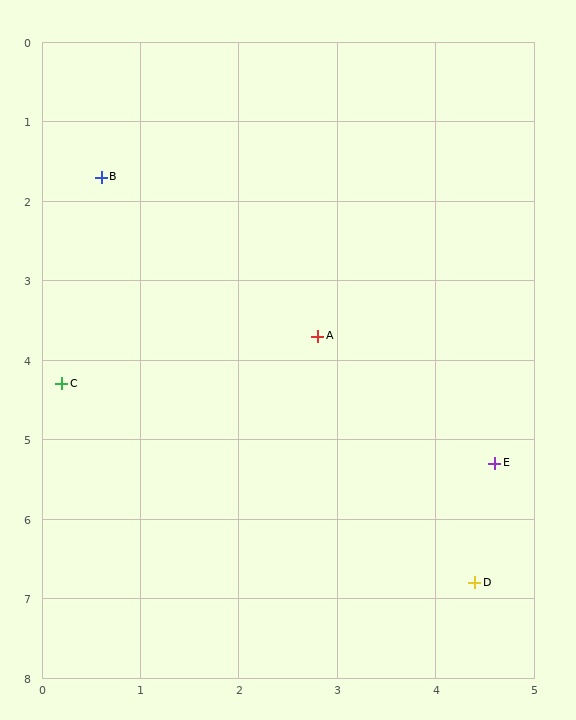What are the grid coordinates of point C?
Point C is at approximately (0.2, 4.3).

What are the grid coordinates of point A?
Point A is at approximately (2.8, 3.7).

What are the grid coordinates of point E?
Point E is at approximately (4.6, 5.3).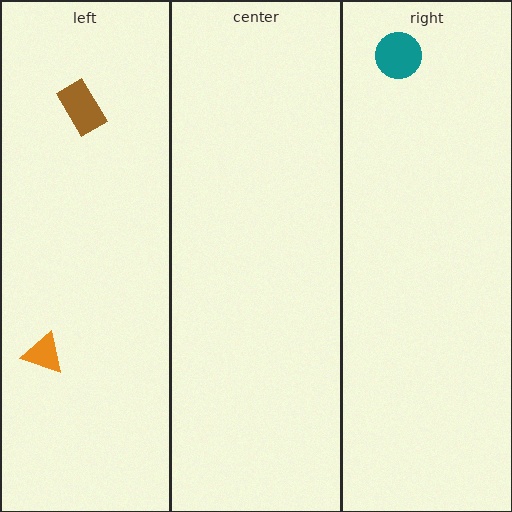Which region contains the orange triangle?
The left region.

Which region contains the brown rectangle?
The left region.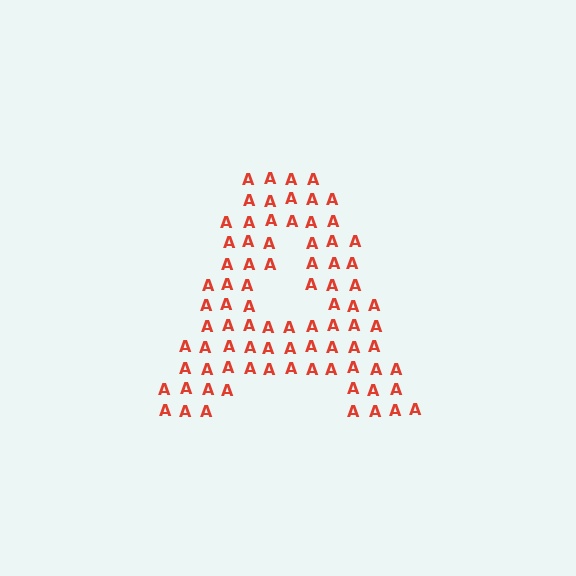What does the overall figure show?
The overall figure shows the letter A.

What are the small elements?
The small elements are letter A's.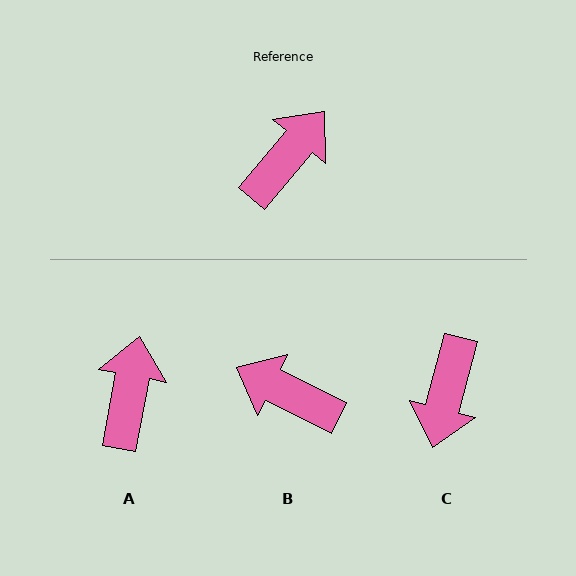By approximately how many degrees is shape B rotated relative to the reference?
Approximately 104 degrees counter-clockwise.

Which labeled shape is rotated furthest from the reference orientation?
C, about 154 degrees away.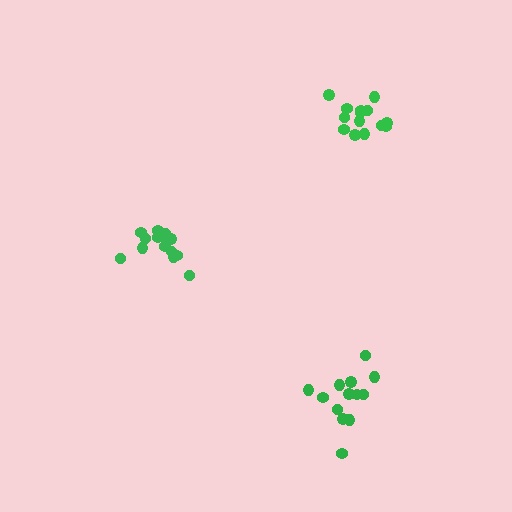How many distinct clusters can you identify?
There are 3 distinct clusters.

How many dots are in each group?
Group 1: 14 dots, Group 2: 13 dots, Group 3: 14 dots (41 total).